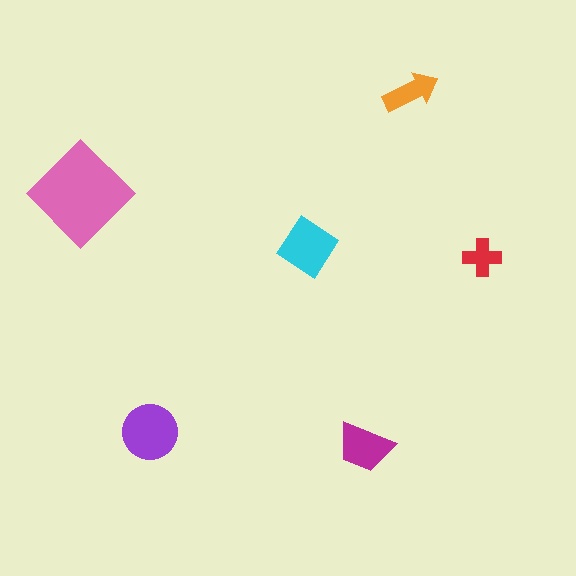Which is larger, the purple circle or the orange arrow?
The purple circle.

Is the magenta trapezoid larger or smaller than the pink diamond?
Smaller.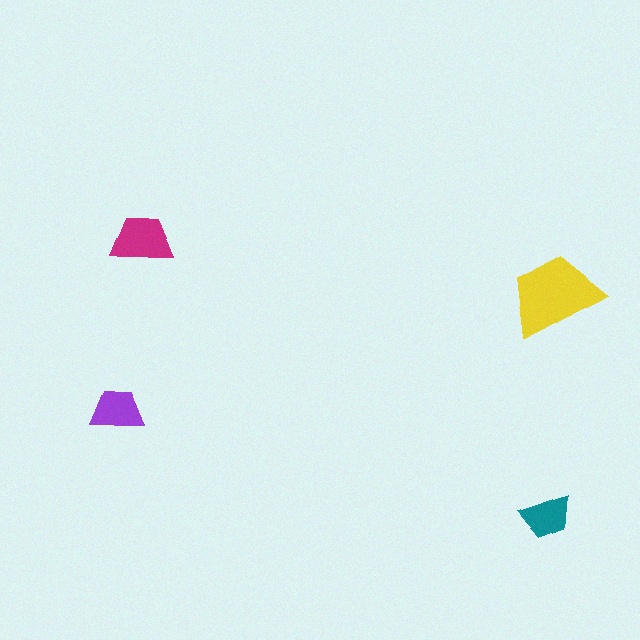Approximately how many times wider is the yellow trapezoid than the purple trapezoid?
About 1.5 times wider.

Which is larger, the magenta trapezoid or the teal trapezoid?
The magenta one.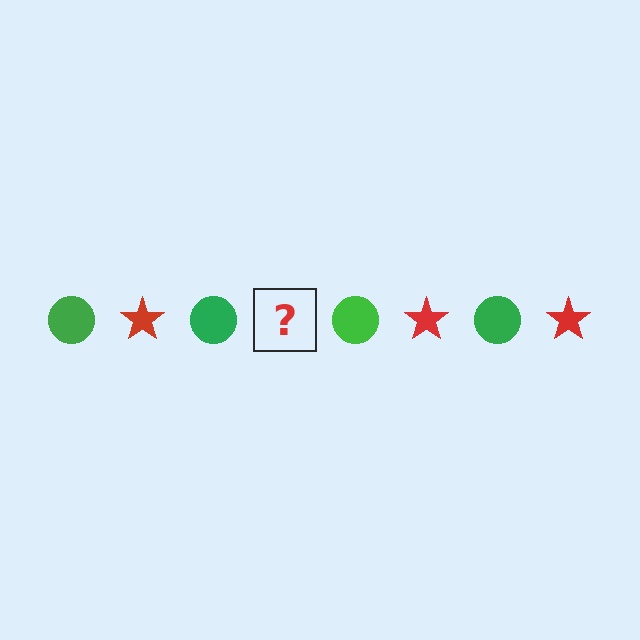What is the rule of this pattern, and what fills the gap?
The rule is that the pattern alternates between green circle and red star. The gap should be filled with a red star.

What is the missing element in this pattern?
The missing element is a red star.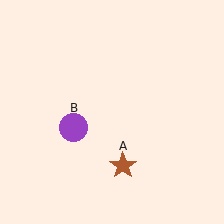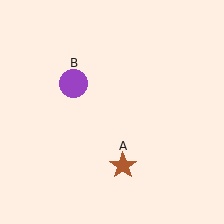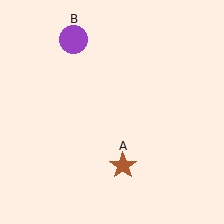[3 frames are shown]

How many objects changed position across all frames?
1 object changed position: purple circle (object B).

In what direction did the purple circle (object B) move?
The purple circle (object B) moved up.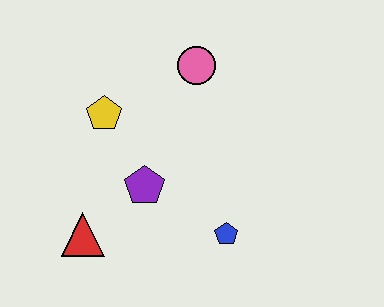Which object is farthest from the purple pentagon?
The pink circle is farthest from the purple pentagon.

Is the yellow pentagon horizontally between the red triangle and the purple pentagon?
Yes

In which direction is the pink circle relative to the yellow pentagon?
The pink circle is to the right of the yellow pentagon.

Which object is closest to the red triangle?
The purple pentagon is closest to the red triangle.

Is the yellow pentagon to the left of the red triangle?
No